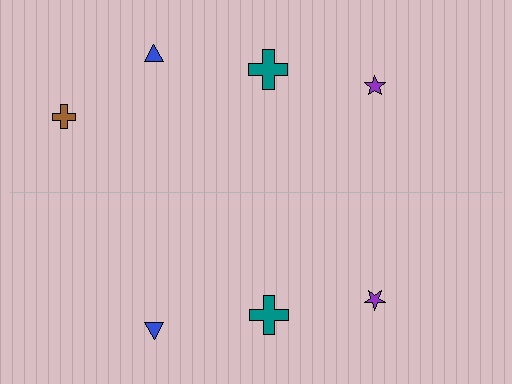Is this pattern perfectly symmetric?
No, the pattern is not perfectly symmetric. A brown cross is missing from the bottom side.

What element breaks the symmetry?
A brown cross is missing from the bottom side.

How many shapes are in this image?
There are 7 shapes in this image.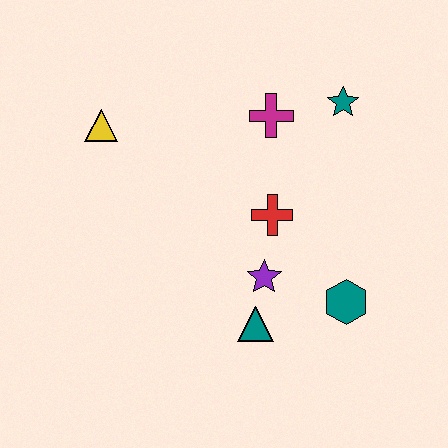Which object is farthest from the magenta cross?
The teal triangle is farthest from the magenta cross.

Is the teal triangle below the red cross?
Yes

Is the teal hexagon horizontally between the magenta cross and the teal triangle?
No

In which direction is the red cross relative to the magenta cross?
The red cross is below the magenta cross.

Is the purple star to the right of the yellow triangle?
Yes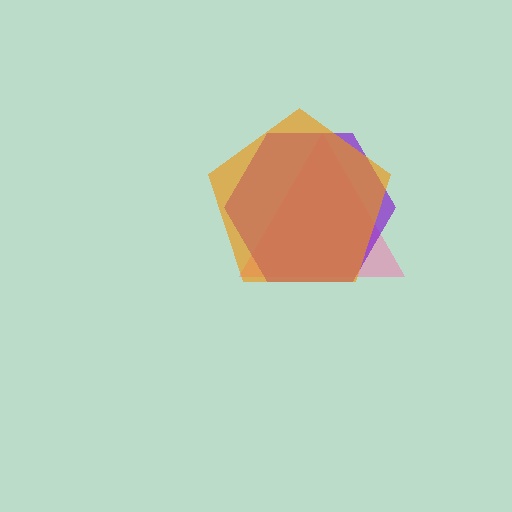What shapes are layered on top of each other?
The layered shapes are: a pink triangle, a purple hexagon, an orange pentagon.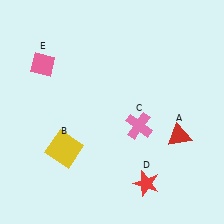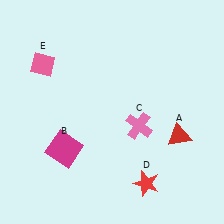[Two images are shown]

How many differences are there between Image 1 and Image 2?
There is 1 difference between the two images.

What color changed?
The square (B) changed from yellow in Image 1 to magenta in Image 2.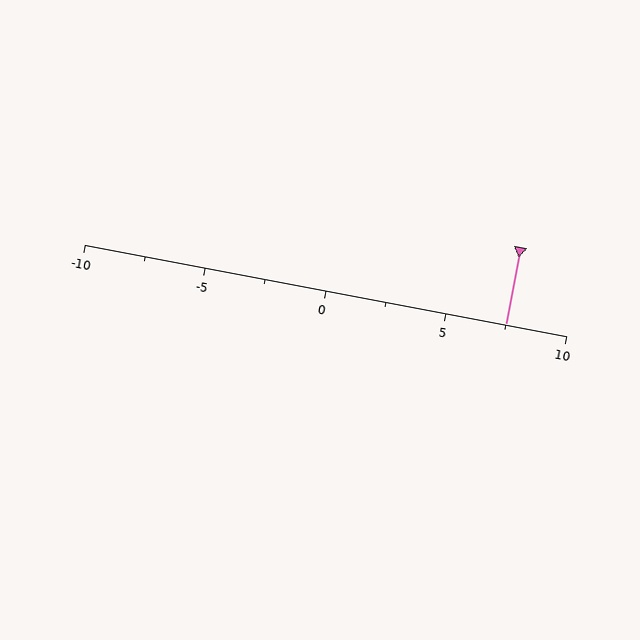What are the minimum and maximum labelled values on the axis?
The axis runs from -10 to 10.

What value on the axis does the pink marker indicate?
The marker indicates approximately 7.5.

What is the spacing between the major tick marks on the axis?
The major ticks are spaced 5 apart.